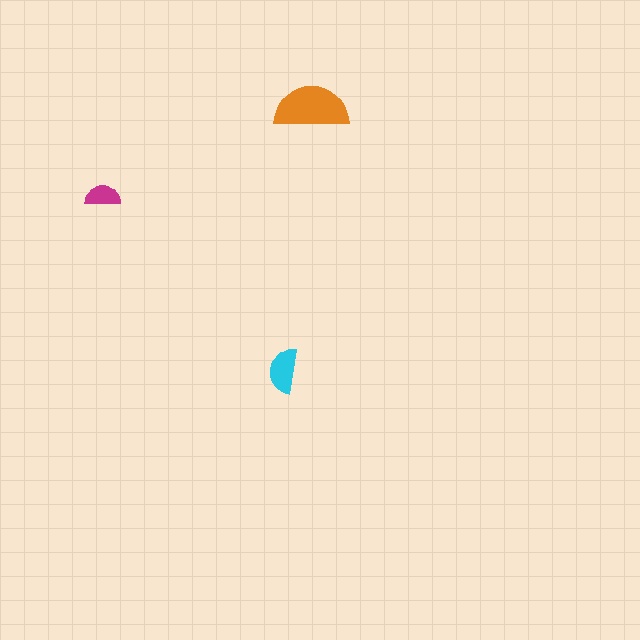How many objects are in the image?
There are 3 objects in the image.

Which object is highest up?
The orange semicircle is topmost.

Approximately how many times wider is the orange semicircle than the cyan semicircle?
About 1.5 times wider.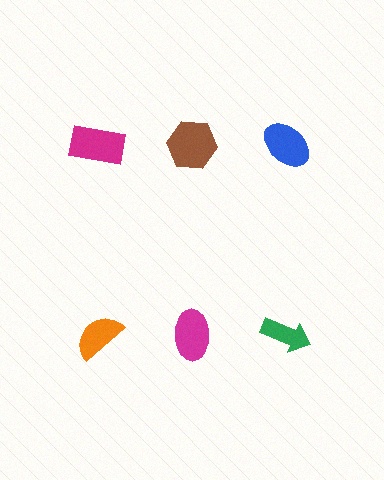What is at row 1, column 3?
A blue ellipse.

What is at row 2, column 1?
An orange semicircle.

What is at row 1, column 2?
A brown hexagon.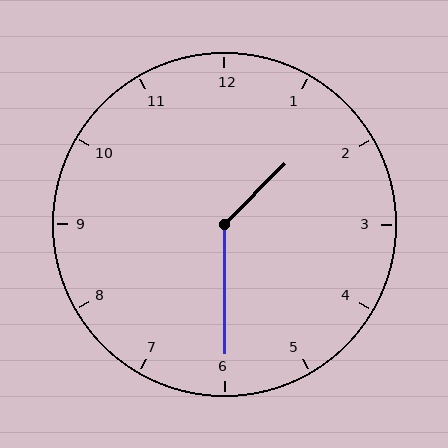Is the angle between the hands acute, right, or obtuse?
It is obtuse.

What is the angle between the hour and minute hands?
Approximately 135 degrees.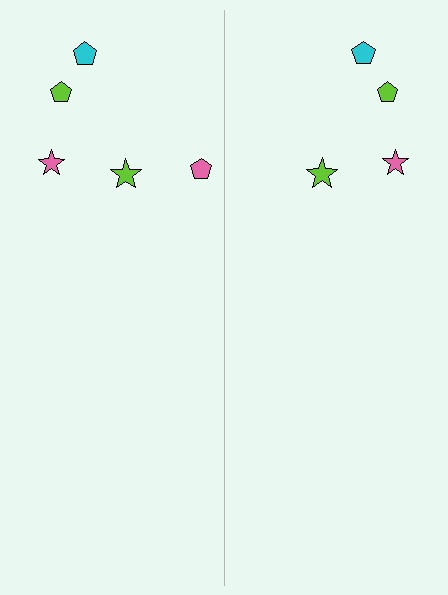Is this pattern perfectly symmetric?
No, the pattern is not perfectly symmetric. A pink pentagon is missing from the right side.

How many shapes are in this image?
There are 9 shapes in this image.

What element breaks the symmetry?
A pink pentagon is missing from the right side.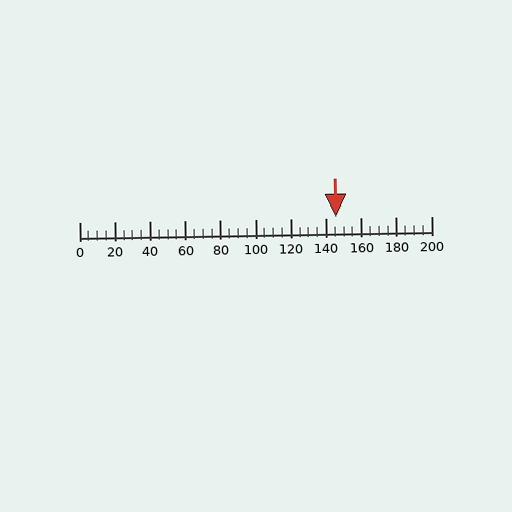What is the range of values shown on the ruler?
The ruler shows values from 0 to 200.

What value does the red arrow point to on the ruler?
The red arrow points to approximately 146.